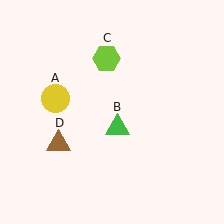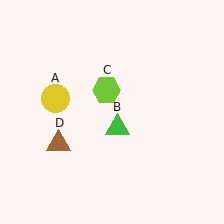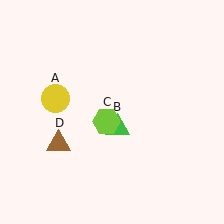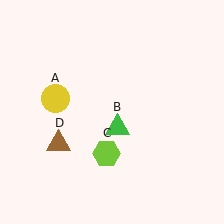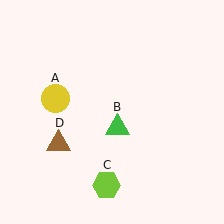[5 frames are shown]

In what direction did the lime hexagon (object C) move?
The lime hexagon (object C) moved down.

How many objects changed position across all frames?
1 object changed position: lime hexagon (object C).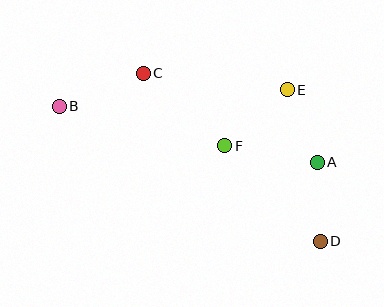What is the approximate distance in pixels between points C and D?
The distance between C and D is approximately 244 pixels.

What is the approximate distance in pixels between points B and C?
The distance between B and C is approximately 90 pixels.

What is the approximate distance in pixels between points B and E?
The distance between B and E is approximately 229 pixels.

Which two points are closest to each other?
Points A and E are closest to each other.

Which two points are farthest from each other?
Points B and D are farthest from each other.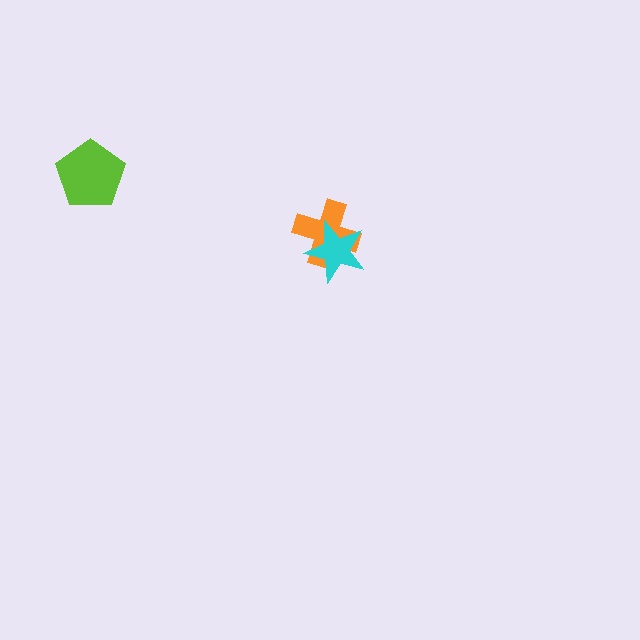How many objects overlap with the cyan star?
1 object overlaps with the cyan star.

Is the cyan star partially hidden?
No, no other shape covers it.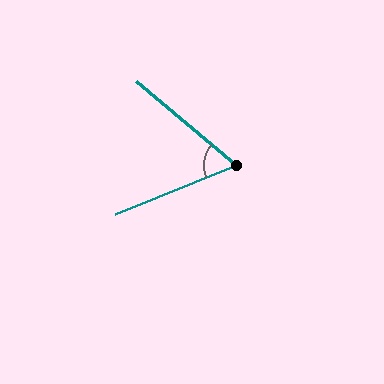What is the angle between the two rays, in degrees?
Approximately 62 degrees.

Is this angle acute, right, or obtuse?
It is acute.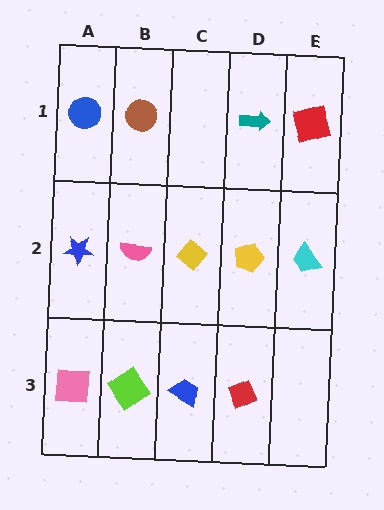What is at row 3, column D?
A red diamond.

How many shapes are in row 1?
4 shapes.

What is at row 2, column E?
A cyan trapezoid.